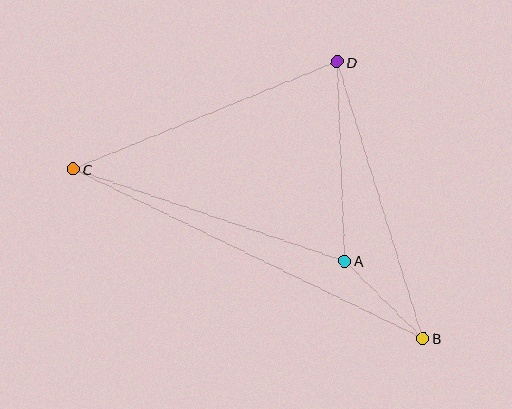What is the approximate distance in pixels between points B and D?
The distance between B and D is approximately 289 pixels.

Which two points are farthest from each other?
Points B and C are farthest from each other.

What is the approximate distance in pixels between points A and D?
The distance between A and D is approximately 199 pixels.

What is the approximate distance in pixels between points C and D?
The distance between C and D is approximately 285 pixels.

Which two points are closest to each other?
Points A and B are closest to each other.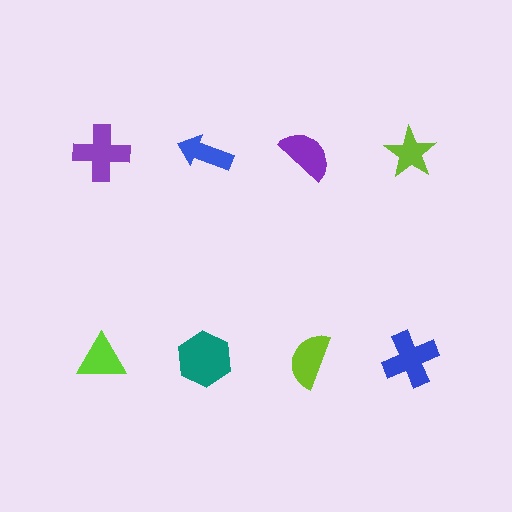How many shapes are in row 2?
4 shapes.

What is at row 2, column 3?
A lime semicircle.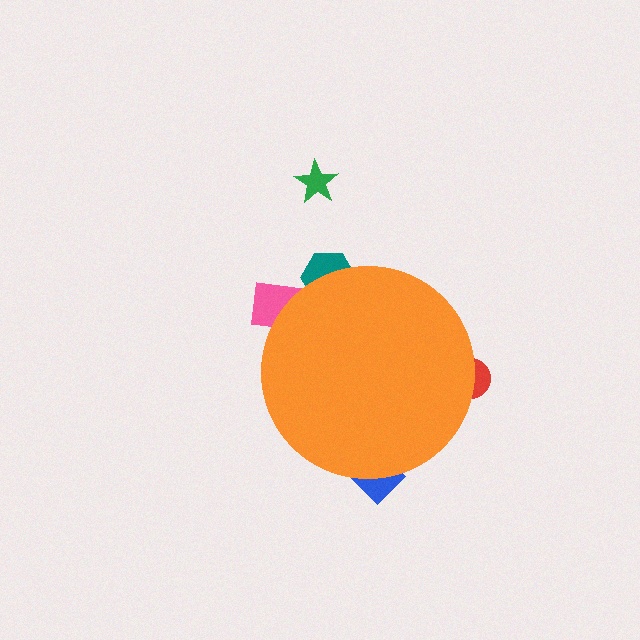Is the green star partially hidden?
No, the green star is fully visible.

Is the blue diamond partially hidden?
Yes, the blue diamond is partially hidden behind the orange circle.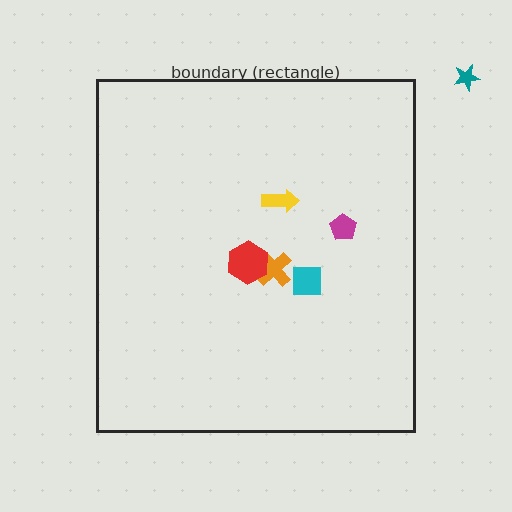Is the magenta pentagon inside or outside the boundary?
Inside.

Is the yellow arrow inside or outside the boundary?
Inside.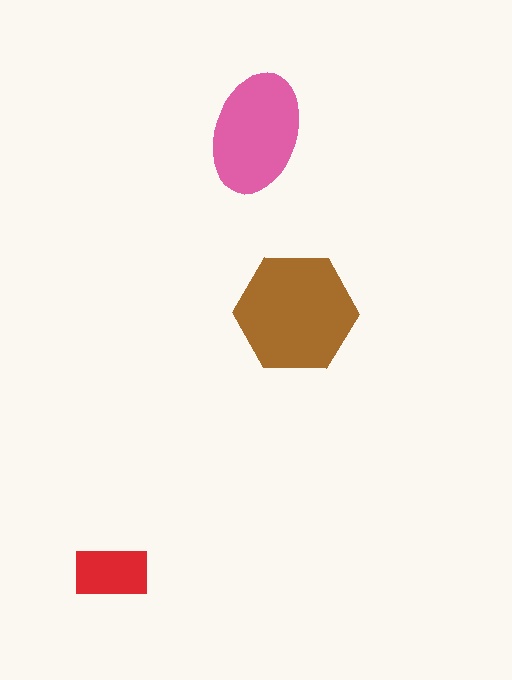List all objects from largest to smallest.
The brown hexagon, the pink ellipse, the red rectangle.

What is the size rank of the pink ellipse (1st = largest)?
2nd.